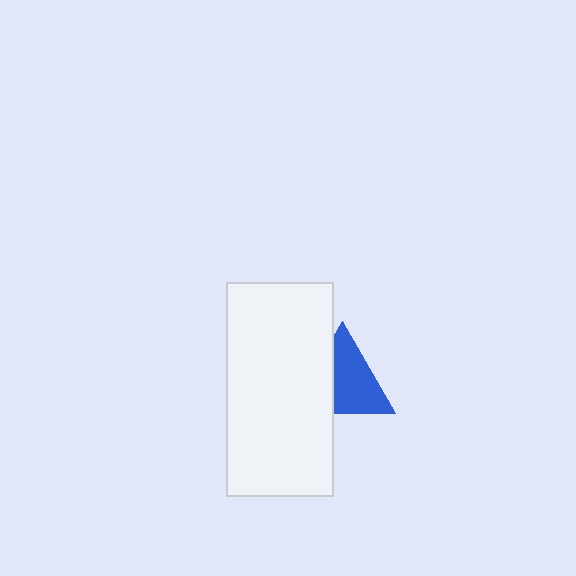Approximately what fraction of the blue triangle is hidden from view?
Roughly 35% of the blue triangle is hidden behind the white rectangle.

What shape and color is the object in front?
The object in front is a white rectangle.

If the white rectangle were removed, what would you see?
You would see the complete blue triangle.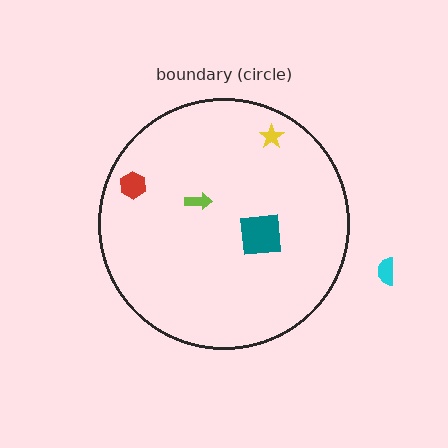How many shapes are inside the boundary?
4 inside, 1 outside.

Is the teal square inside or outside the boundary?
Inside.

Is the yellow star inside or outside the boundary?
Inside.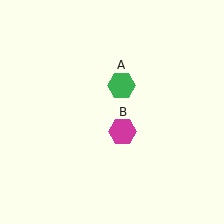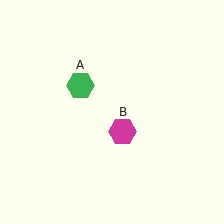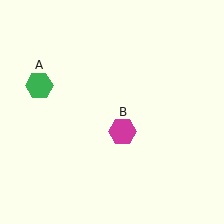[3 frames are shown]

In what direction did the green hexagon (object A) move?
The green hexagon (object A) moved left.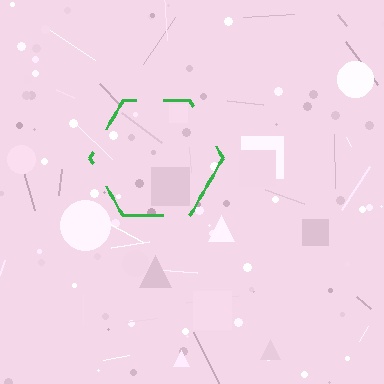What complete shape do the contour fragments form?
The contour fragments form a hexagon.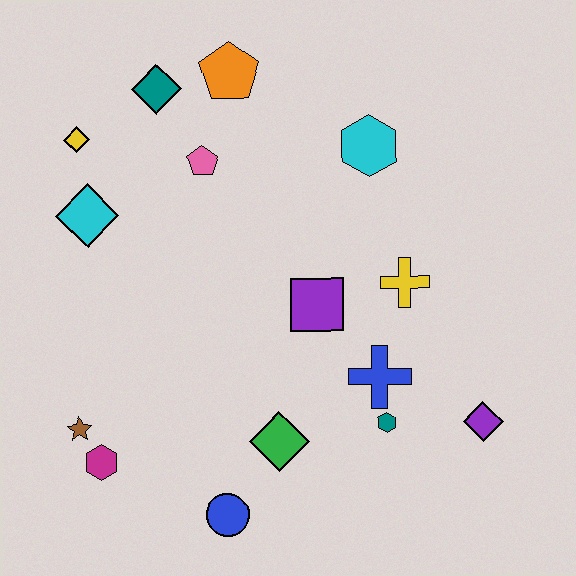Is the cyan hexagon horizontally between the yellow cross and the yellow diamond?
Yes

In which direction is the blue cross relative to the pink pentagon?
The blue cross is below the pink pentagon.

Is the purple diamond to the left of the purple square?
No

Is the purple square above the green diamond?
Yes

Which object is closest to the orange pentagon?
The teal diamond is closest to the orange pentagon.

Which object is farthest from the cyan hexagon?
The magenta hexagon is farthest from the cyan hexagon.